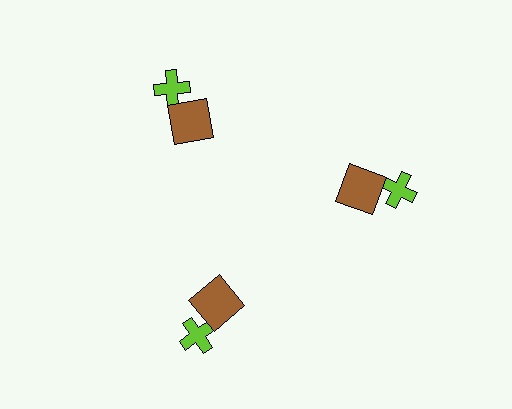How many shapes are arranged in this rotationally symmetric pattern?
There are 6 shapes, arranged in 3 groups of 2.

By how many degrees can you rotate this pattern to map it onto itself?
The pattern maps onto itself every 120 degrees of rotation.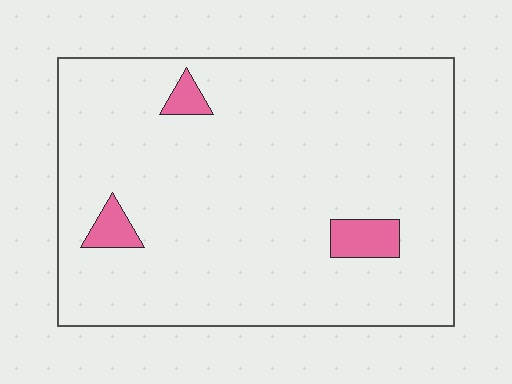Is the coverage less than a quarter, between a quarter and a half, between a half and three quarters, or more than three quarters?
Less than a quarter.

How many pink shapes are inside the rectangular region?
3.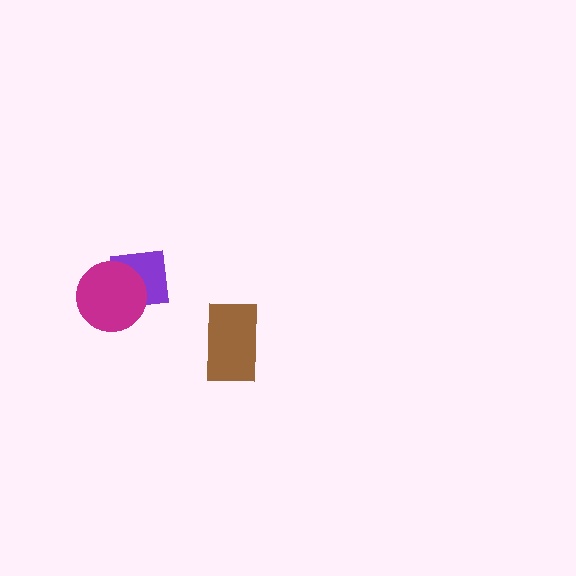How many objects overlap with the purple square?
1 object overlaps with the purple square.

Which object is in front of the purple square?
The magenta circle is in front of the purple square.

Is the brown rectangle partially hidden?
No, no other shape covers it.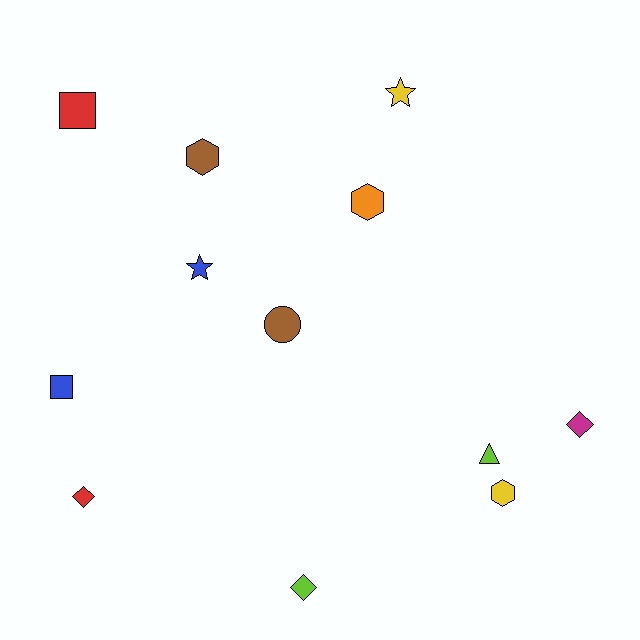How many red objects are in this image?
There are 2 red objects.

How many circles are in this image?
There is 1 circle.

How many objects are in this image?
There are 12 objects.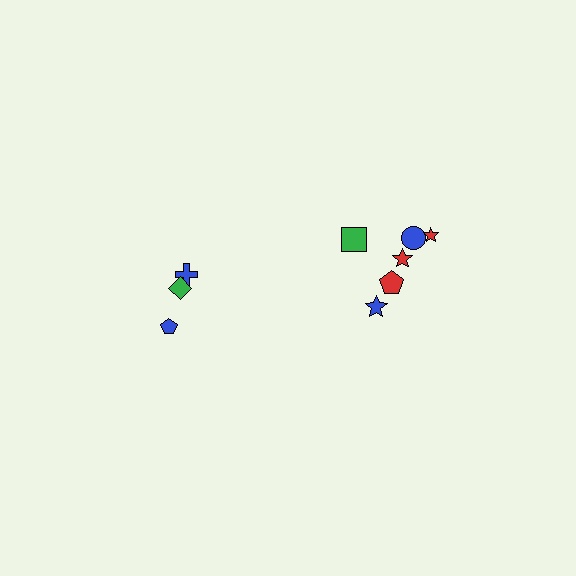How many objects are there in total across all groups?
There are 9 objects.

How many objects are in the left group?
There are 3 objects.